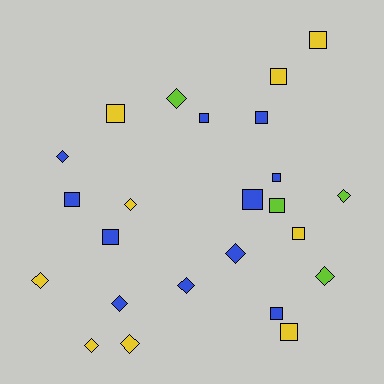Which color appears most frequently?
Blue, with 11 objects.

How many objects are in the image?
There are 24 objects.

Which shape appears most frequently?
Square, with 13 objects.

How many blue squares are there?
There are 7 blue squares.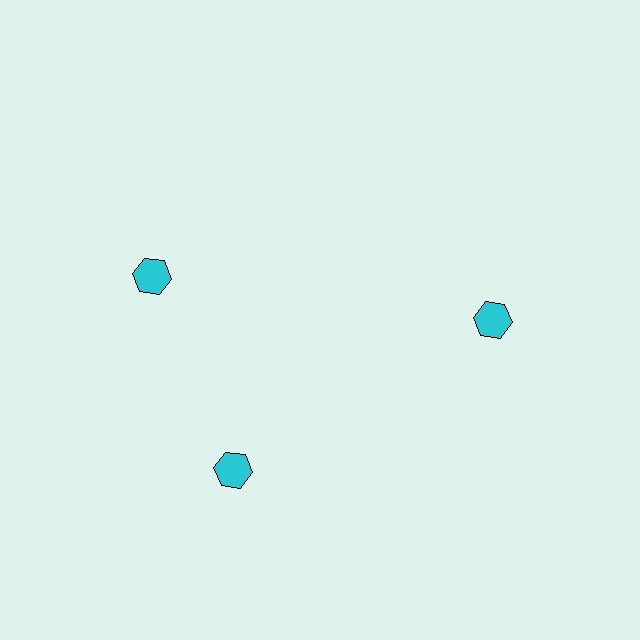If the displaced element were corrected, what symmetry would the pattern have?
It would have 3-fold rotational symmetry — the pattern would map onto itself every 120 degrees.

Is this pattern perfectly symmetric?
No. The 3 cyan hexagons are arranged in a ring, but one element near the 11 o'clock position is rotated out of alignment along the ring, breaking the 3-fold rotational symmetry.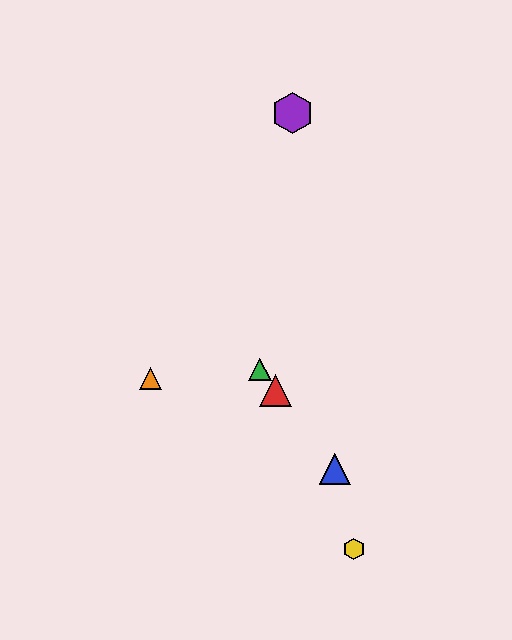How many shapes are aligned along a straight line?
3 shapes (the red triangle, the blue triangle, the green triangle) are aligned along a straight line.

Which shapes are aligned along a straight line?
The red triangle, the blue triangle, the green triangle are aligned along a straight line.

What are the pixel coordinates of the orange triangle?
The orange triangle is at (151, 379).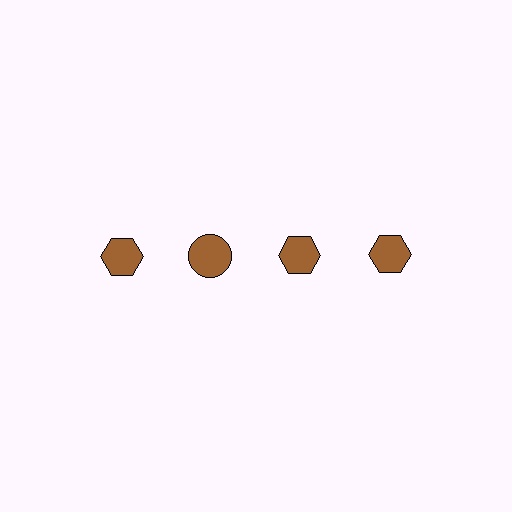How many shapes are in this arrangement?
There are 4 shapes arranged in a grid pattern.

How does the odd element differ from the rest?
It has a different shape: circle instead of hexagon.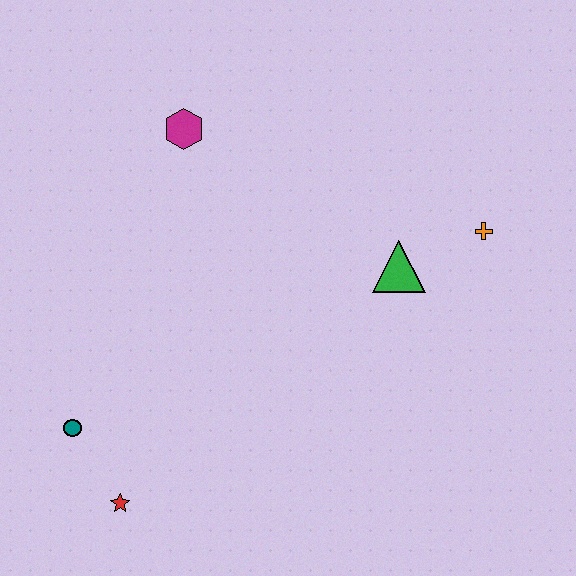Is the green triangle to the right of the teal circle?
Yes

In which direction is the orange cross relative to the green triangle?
The orange cross is to the right of the green triangle.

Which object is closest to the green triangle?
The orange cross is closest to the green triangle.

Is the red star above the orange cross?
No